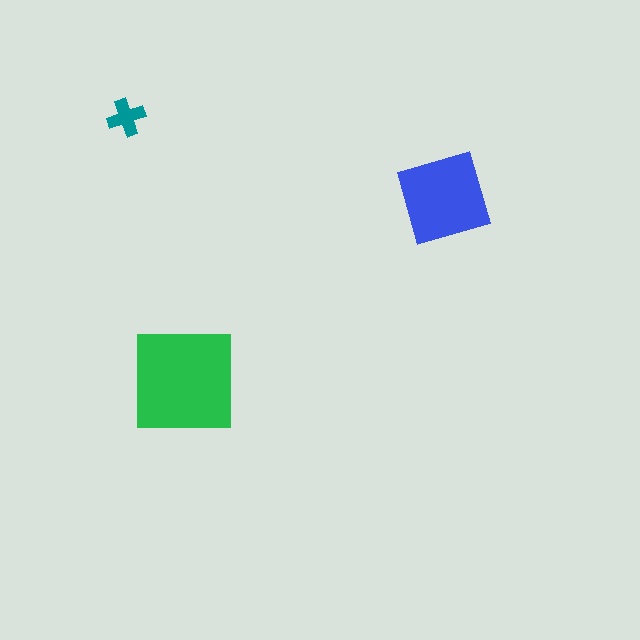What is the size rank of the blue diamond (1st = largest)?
2nd.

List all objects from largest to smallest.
The green square, the blue diamond, the teal cross.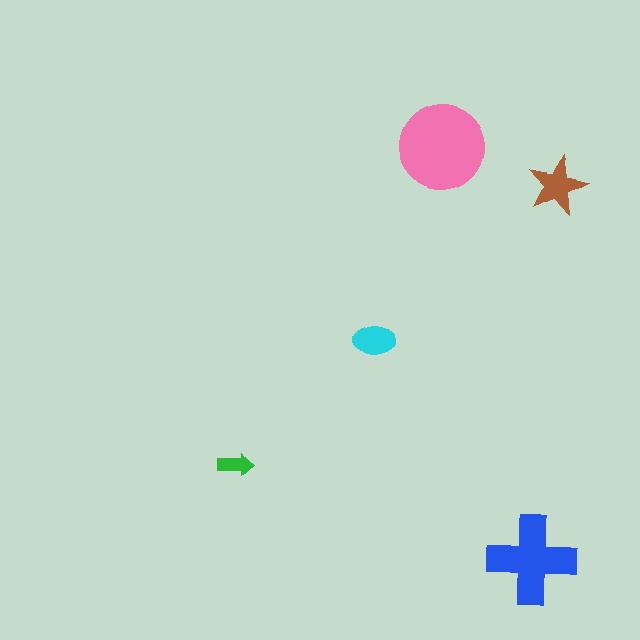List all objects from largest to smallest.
The pink circle, the blue cross, the brown star, the cyan ellipse, the green arrow.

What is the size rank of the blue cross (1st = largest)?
2nd.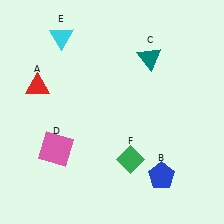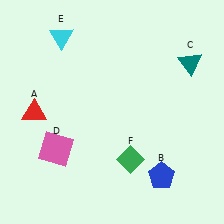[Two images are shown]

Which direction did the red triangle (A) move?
The red triangle (A) moved down.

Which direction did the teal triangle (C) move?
The teal triangle (C) moved right.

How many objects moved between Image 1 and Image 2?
2 objects moved between the two images.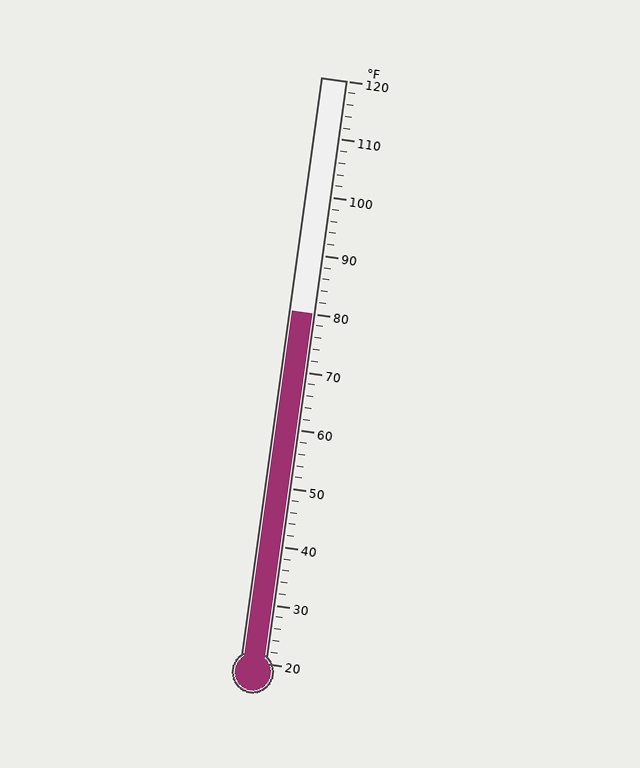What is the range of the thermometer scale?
The thermometer scale ranges from 20°F to 120°F.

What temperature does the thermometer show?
The thermometer shows approximately 80°F.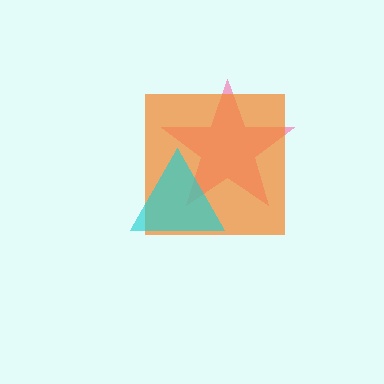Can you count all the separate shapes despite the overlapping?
Yes, there are 3 separate shapes.